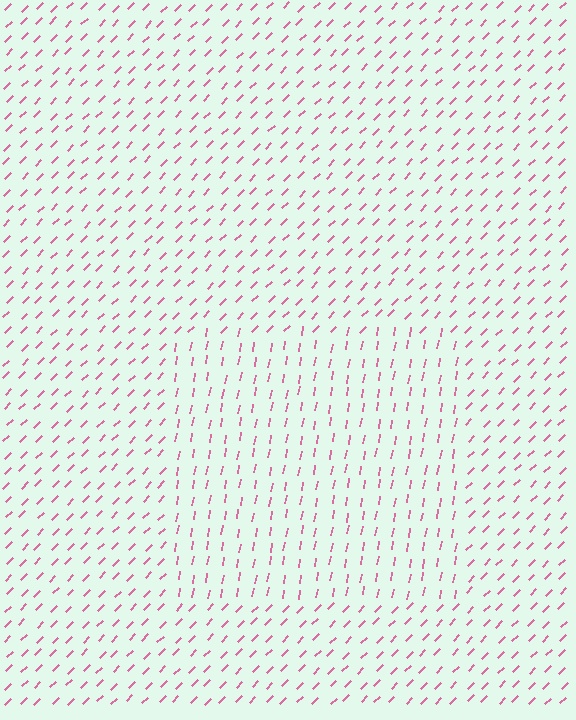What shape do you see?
I see a rectangle.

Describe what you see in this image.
The image is filled with small pink line segments. A rectangle region in the image has lines oriented differently from the surrounding lines, creating a visible texture boundary.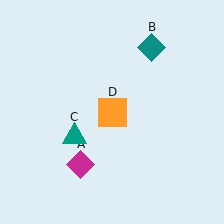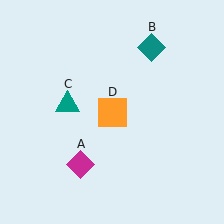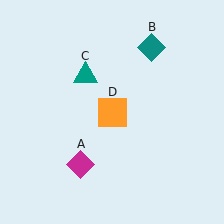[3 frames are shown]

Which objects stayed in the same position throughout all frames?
Magenta diamond (object A) and teal diamond (object B) and orange square (object D) remained stationary.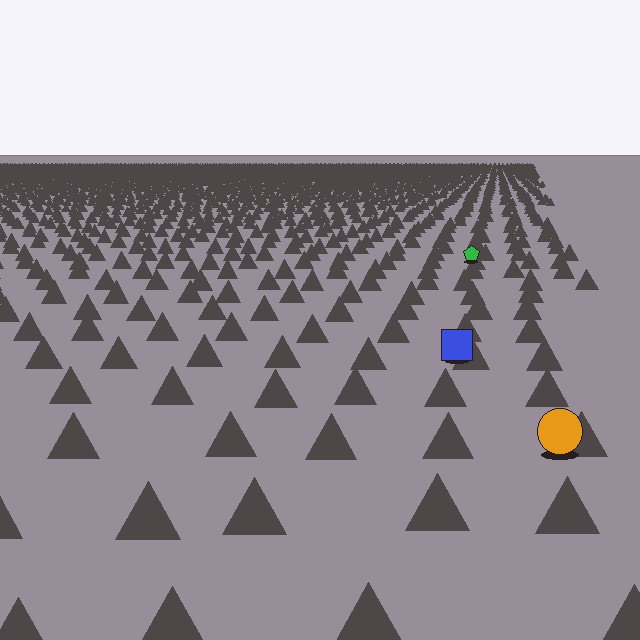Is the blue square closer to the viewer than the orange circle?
No. The orange circle is closer — you can tell from the texture gradient: the ground texture is coarser near it.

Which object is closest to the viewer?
The orange circle is closest. The texture marks near it are larger and more spread out.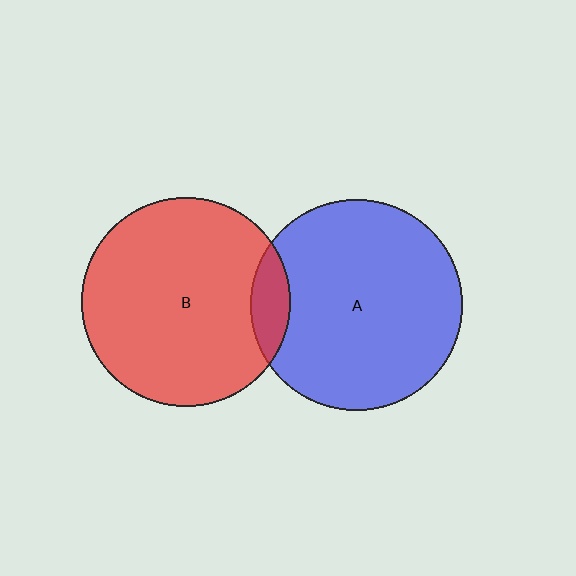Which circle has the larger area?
Circle A (blue).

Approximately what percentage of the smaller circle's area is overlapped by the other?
Approximately 10%.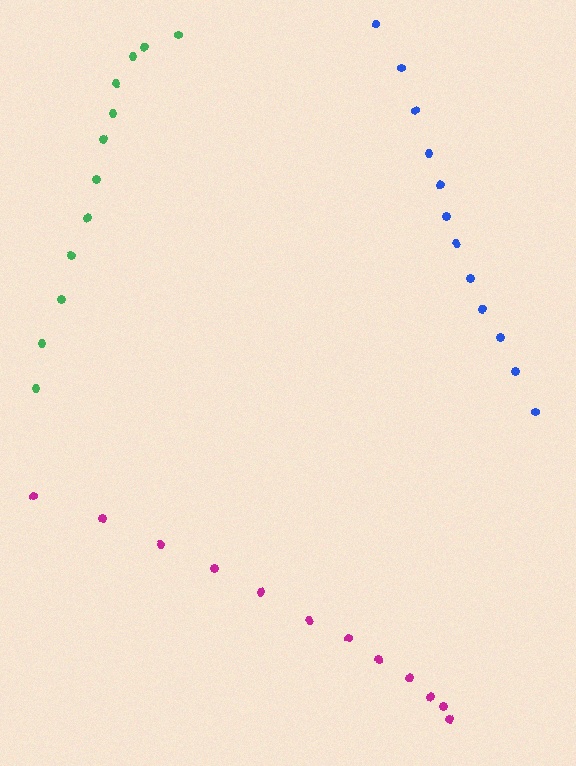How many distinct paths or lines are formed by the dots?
There are 3 distinct paths.